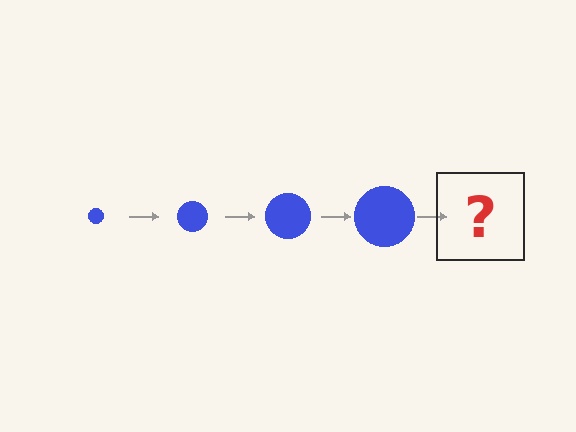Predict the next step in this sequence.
The next step is a blue circle, larger than the previous one.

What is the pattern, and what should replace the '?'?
The pattern is that the circle gets progressively larger each step. The '?' should be a blue circle, larger than the previous one.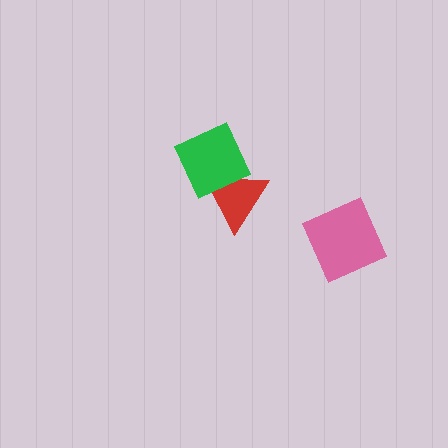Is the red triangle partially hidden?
Yes, it is partially covered by another shape.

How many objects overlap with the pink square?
0 objects overlap with the pink square.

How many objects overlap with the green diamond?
1 object overlaps with the green diamond.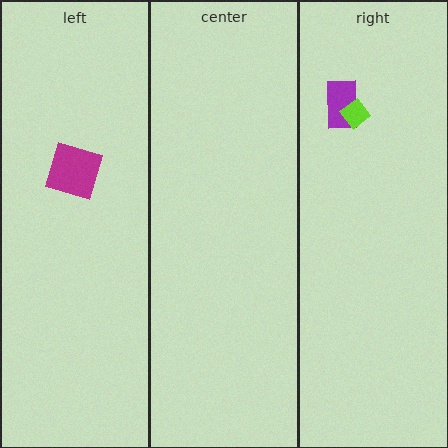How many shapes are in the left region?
1.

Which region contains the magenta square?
The left region.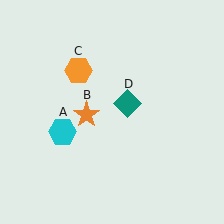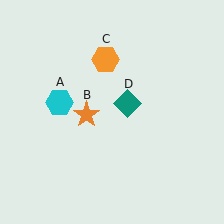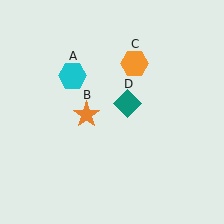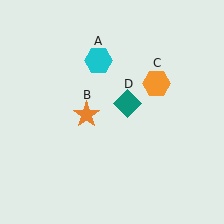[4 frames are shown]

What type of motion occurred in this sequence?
The cyan hexagon (object A), orange hexagon (object C) rotated clockwise around the center of the scene.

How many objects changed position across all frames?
2 objects changed position: cyan hexagon (object A), orange hexagon (object C).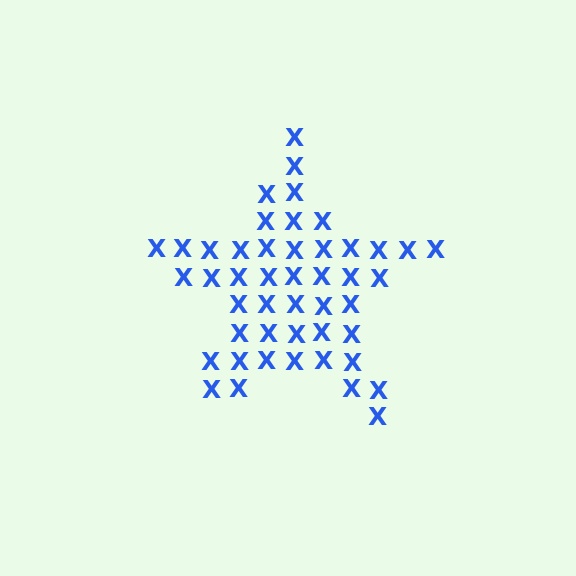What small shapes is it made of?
It is made of small letter X's.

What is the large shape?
The large shape is a star.